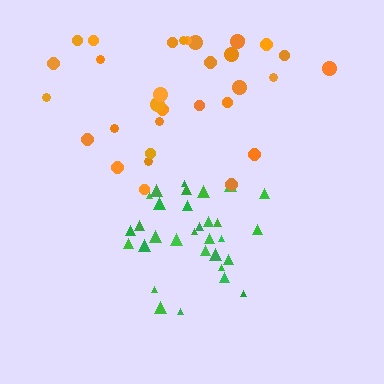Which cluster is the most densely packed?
Green.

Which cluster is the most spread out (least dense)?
Orange.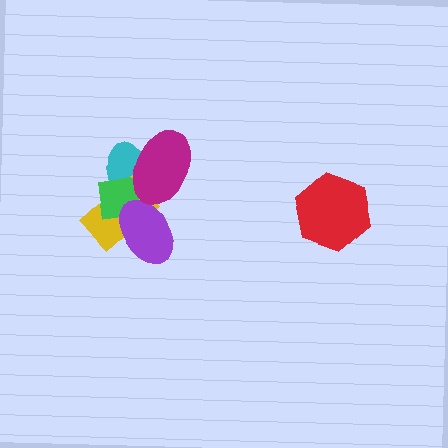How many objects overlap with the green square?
4 objects overlap with the green square.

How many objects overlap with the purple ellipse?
3 objects overlap with the purple ellipse.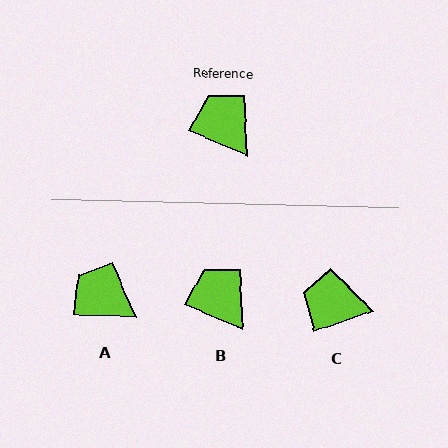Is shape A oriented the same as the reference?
No, it is off by about 21 degrees.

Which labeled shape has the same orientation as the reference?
B.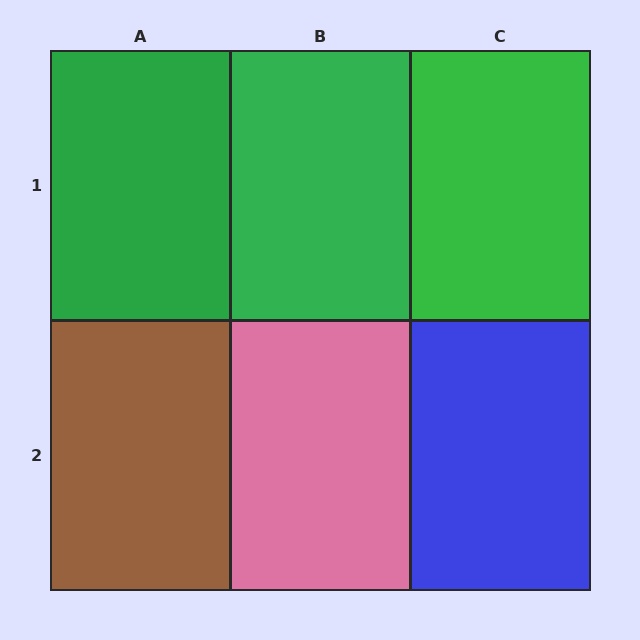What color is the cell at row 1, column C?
Green.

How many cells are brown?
1 cell is brown.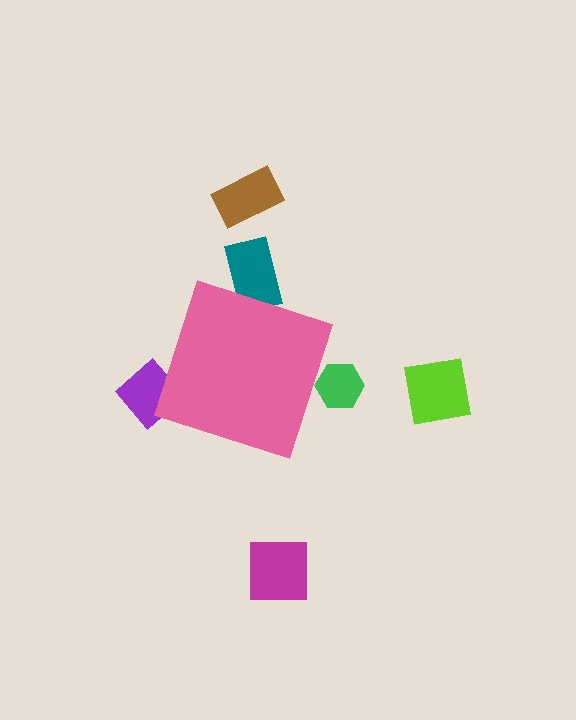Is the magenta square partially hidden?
No, the magenta square is fully visible.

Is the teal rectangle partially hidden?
Yes, the teal rectangle is partially hidden behind the pink diamond.